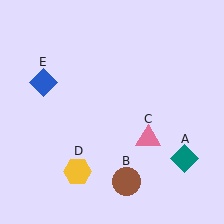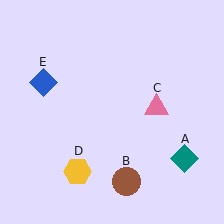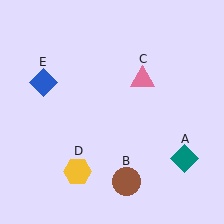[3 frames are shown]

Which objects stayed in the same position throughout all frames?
Teal diamond (object A) and brown circle (object B) and yellow hexagon (object D) and blue diamond (object E) remained stationary.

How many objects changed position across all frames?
1 object changed position: pink triangle (object C).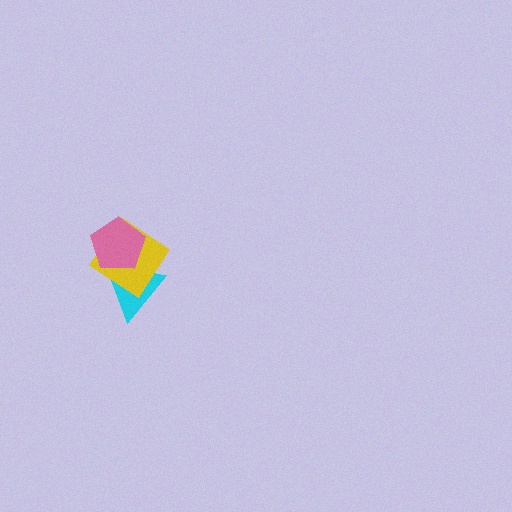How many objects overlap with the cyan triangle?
2 objects overlap with the cyan triangle.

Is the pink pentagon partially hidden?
No, no other shape covers it.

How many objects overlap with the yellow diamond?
2 objects overlap with the yellow diamond.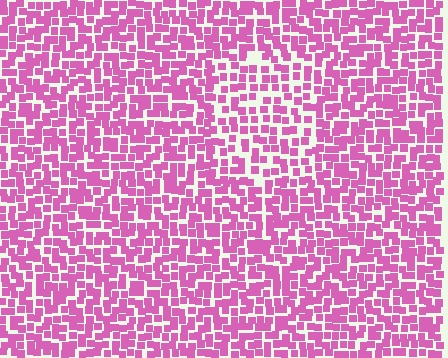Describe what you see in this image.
The image contains small pink elements arranged at two different densities. A rectangle-shaped region is visible where the elements are less densely packed than the surrounding area.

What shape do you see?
I see a rectangle.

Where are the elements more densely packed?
The elements are more densely packed outside the rectangle boundary.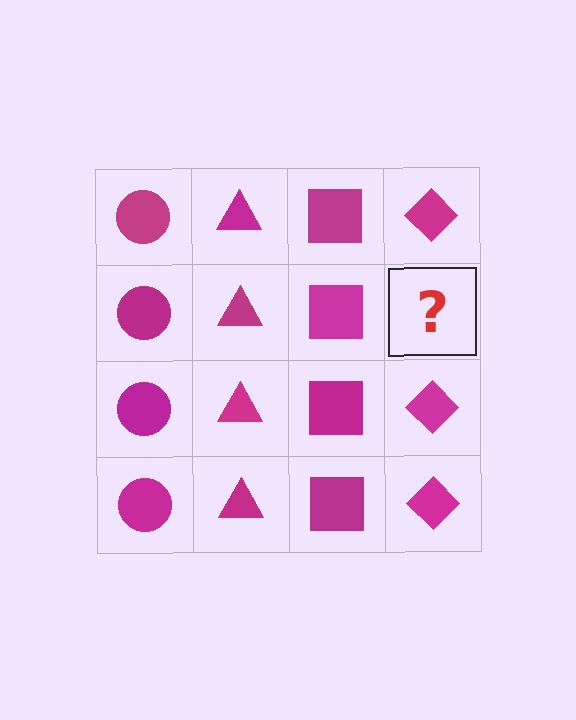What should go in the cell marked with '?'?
The missing cell should contain a magenta diamond.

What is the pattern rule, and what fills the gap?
The rule is that each column has a consistent shape. The gap should be filled with a magenta diamond.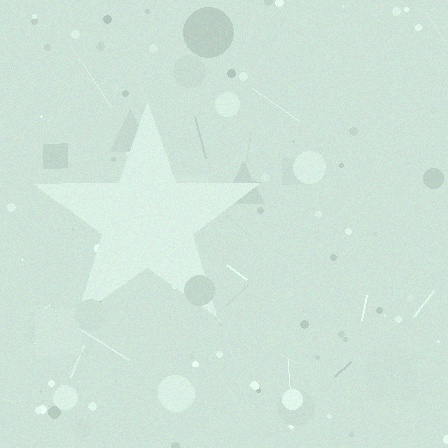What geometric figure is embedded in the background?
A star is embedded in the background.